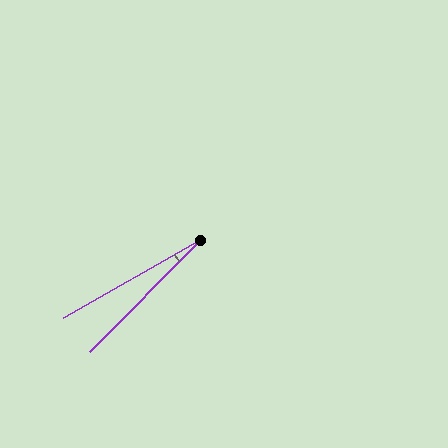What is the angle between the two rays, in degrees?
Approximately 16 degrees.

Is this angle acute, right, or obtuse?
It is acute.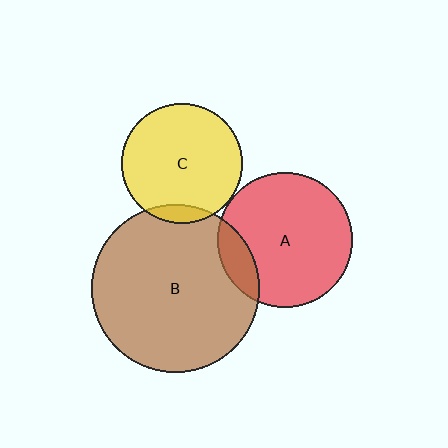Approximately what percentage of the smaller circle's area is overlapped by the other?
Approximately 10%.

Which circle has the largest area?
Circle B (brown).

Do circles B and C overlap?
Yes.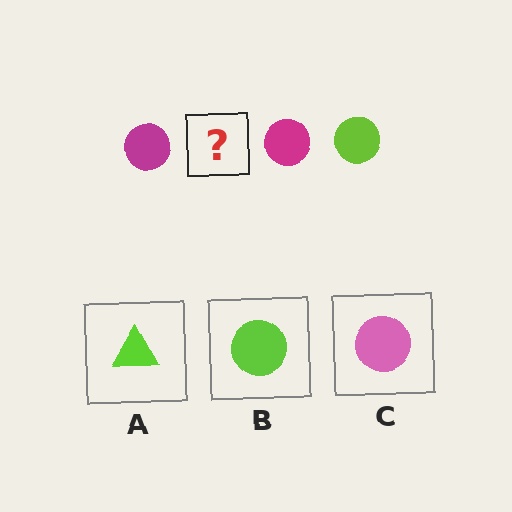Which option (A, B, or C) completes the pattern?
B.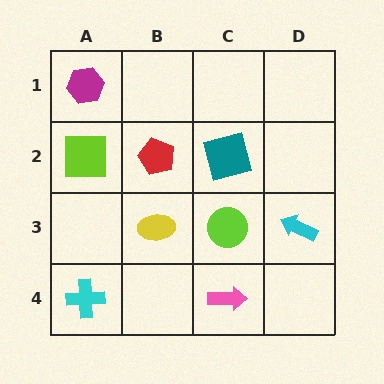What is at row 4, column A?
A cyan cross.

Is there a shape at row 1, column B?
No, that cell is empty.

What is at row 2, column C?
A teal square.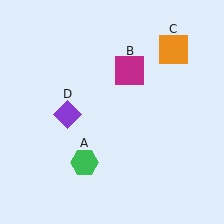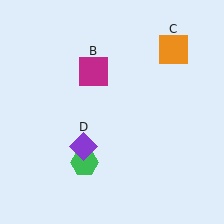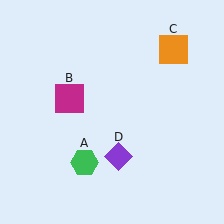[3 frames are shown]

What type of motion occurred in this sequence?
The magenta square (object B), purple diamond (object D) rotated counterclockwise around the center of the scene.